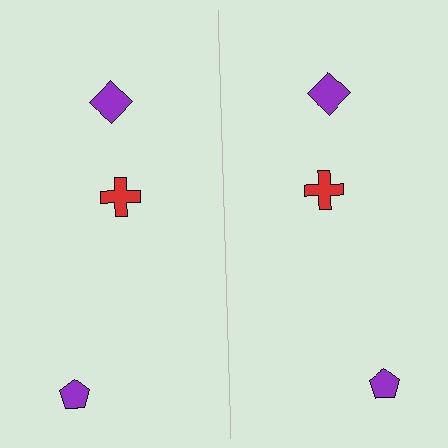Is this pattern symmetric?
Yes, this pattern has bilateral (reflection) symmetry.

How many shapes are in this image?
There are 6 shapes in this image.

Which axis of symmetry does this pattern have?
The pattern has a vertical axis of symmetry running through the center of the image.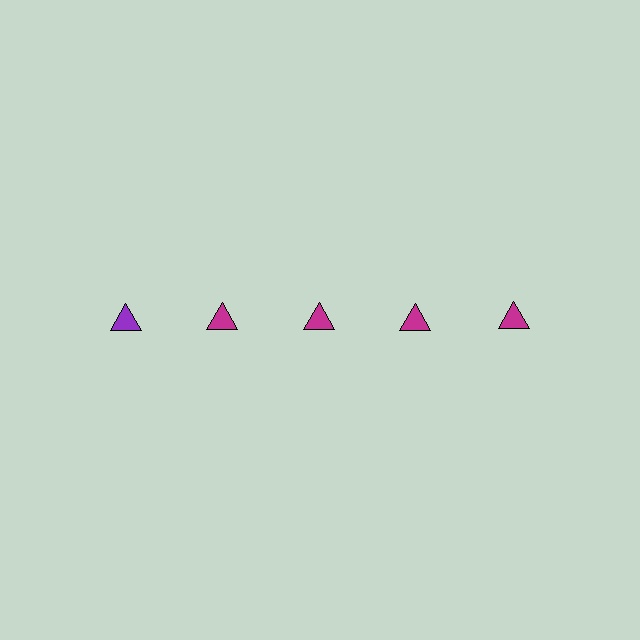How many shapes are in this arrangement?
There are 5 shapes arranged in a grid pattern.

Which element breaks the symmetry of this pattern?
The purple triangle in the top row, leftmost column breaks the symmetry. All other shapes are magenta triangles.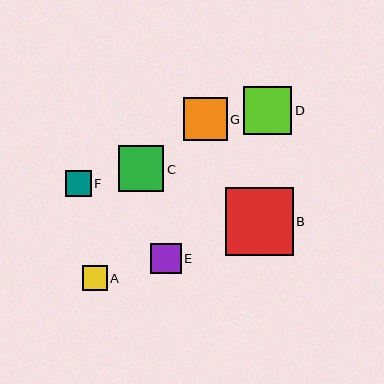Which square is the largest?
Square B is the largest with a size of approximately 68 pixels.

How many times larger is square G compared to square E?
Square G is approximately 1.4 times the size of square E.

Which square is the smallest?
Square A is the smallest with a size of approximately 25 pixels.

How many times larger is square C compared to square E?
Square C is approximately 1.5 times the size of square E.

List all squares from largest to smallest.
From largest to smallest: B, D, C, G, E, F, A.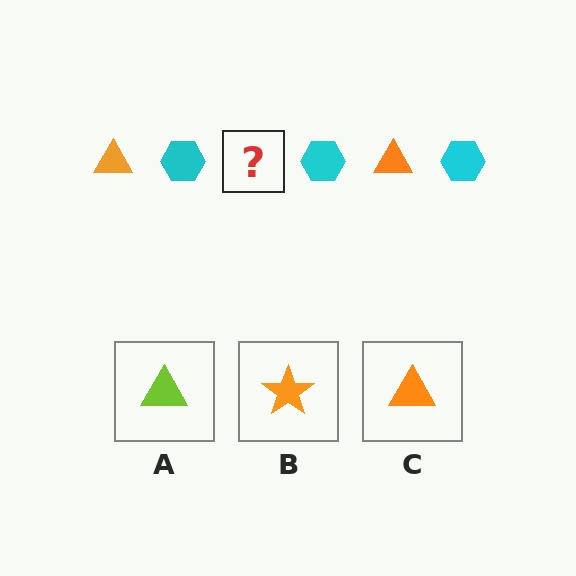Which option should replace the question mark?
Option C.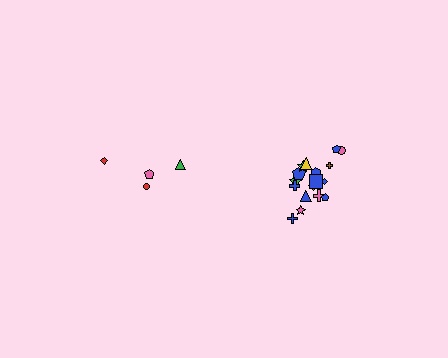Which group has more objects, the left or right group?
The right group.